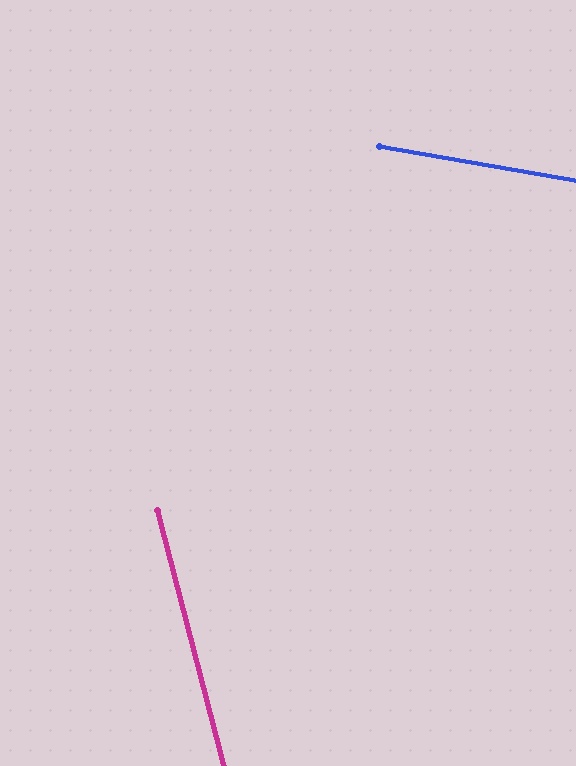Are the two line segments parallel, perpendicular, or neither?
Neither parallel nor perpendicular — they differ by about 66°.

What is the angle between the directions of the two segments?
Approximately 66 degrees.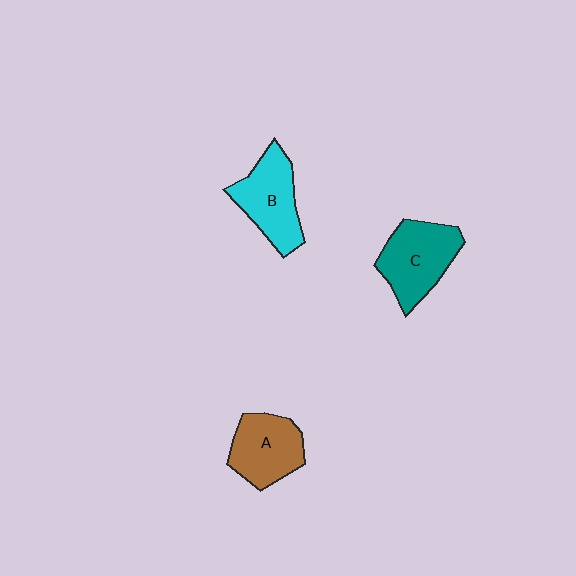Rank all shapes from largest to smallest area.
From largest to smallest: C (teal), B (cyan), A (brown).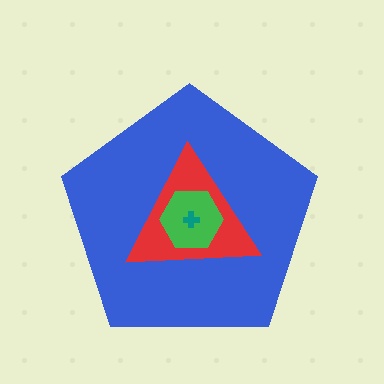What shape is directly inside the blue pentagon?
The red triangle.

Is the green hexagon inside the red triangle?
Yes.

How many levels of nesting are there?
4.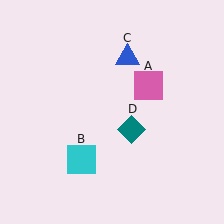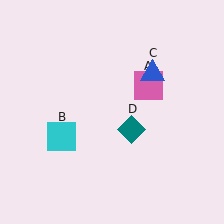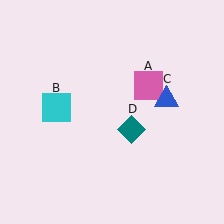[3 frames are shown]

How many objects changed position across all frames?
2 objects changed position: cyan square (object B), blue triangle (object C).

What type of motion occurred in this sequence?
The cyan square (object B), blue triangle (object C) rotated clockwise around the center of the scene.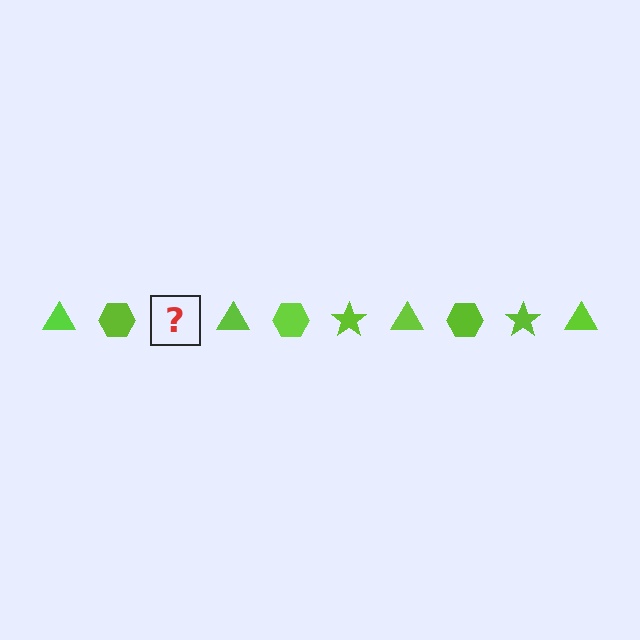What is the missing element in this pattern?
The missing element is a lime star.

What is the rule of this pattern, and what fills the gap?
The rule is that the pattern cycles through triangle, hexagon, star shapes in lime. The gap should be filled with a lime star.